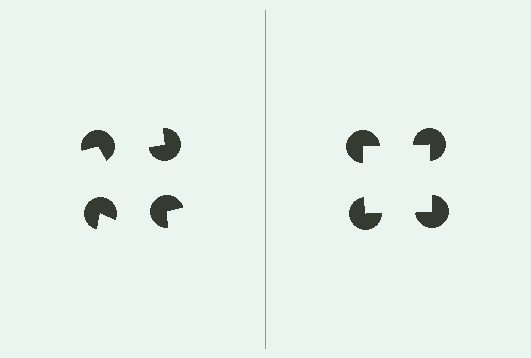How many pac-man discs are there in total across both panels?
8 — 4 on each side.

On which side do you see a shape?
An illusory square appears on the right side. On the left side the wedge cuts are rotated, so no coherent shape forms.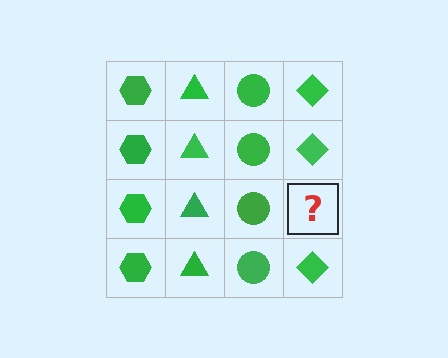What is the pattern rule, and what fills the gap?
The rule is that each column has a consistent shape. The gap should be filled with a green diamond.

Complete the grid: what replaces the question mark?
The question mark should be replaced with a green diamond.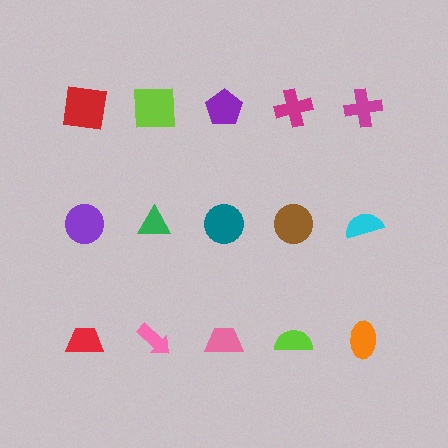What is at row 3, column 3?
A pink trapezoid.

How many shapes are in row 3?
5 shapes.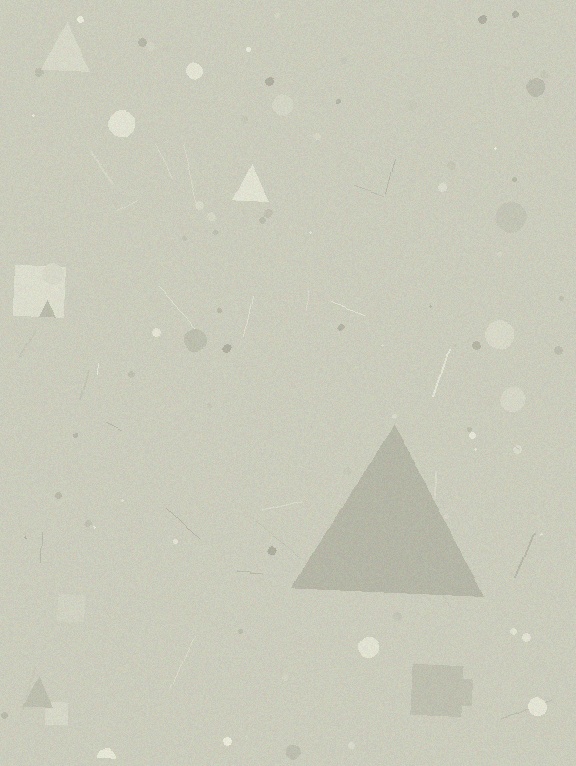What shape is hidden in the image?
A triangle is hidden in the image.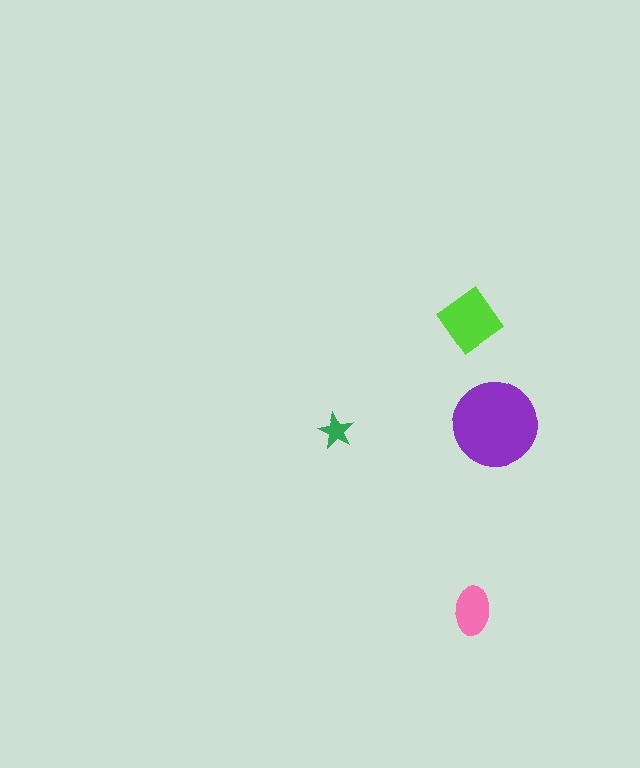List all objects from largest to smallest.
The purple circle, the lime diamond, the pink ellipse, the green star.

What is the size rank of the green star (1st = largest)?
4th.